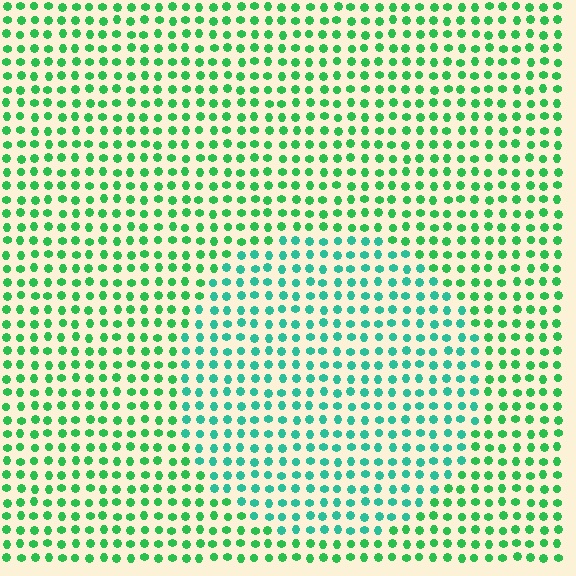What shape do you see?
I see a circle.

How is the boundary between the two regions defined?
The boundary is defined purely by a slight shift in hue (about 31 degrees). Spacing, size, and orientation are identical on both sides.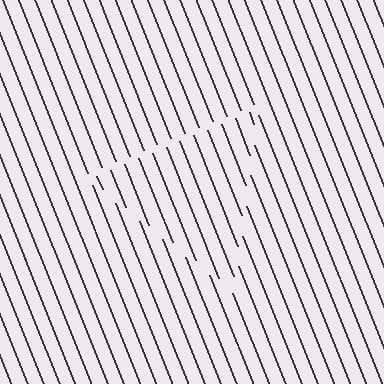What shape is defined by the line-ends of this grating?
An illusory triangle. The interior of the shape contains the same grating, shifted by half a period — the contour is defined by the phase discontinuity where line-ends from the inner and outer gratings abut.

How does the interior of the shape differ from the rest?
The interior of the shape contains the same grating, shifted by half a period — the contour is defined by the phase discontinuity where line-ends from the inner and outer gratings abut.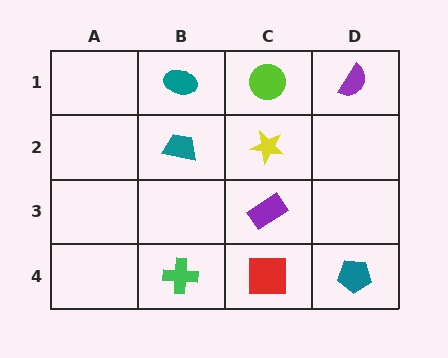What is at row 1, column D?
A purple semicircle.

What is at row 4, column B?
A green cross.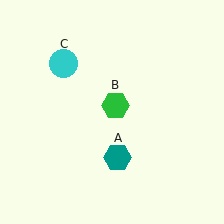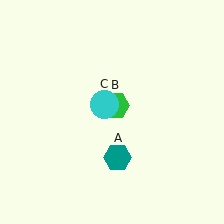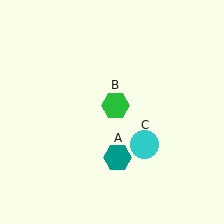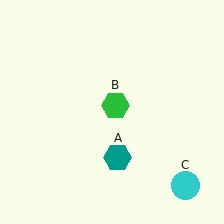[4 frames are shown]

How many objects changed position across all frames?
1 object changed position: cyan circle (object C).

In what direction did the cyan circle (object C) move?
The cyan circle (object C) moved down and to the right.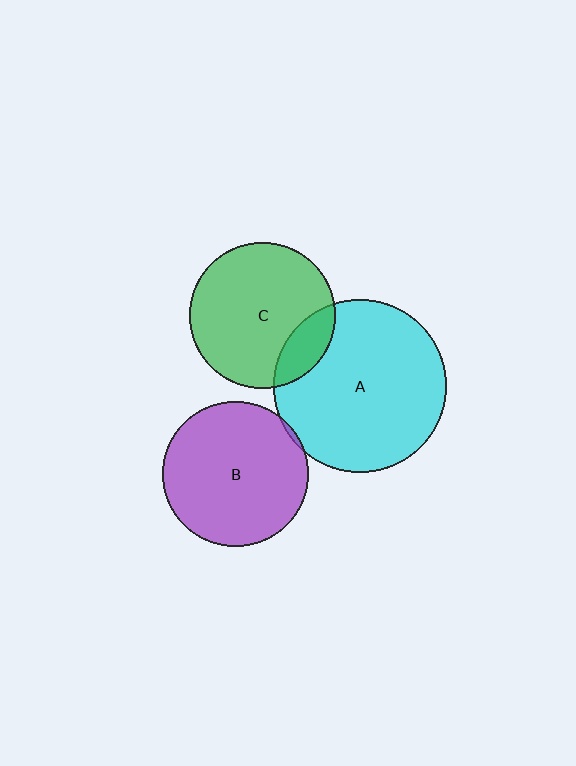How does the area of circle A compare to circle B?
Approximately 1.4 times.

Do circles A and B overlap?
Yes.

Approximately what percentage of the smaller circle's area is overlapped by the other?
Approximately 5%.